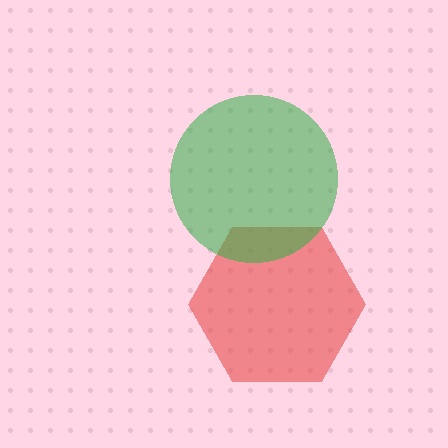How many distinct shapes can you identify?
There are 2 distinct shapes: a red hexagon, a green circle.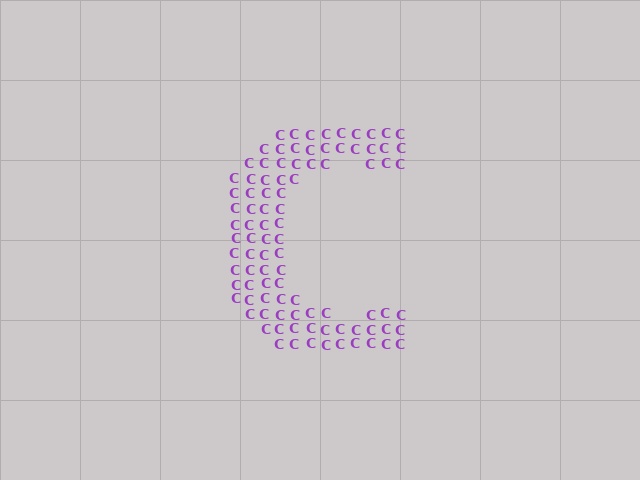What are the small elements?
The small elements are letter C's.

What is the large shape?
The large shape is the letter C.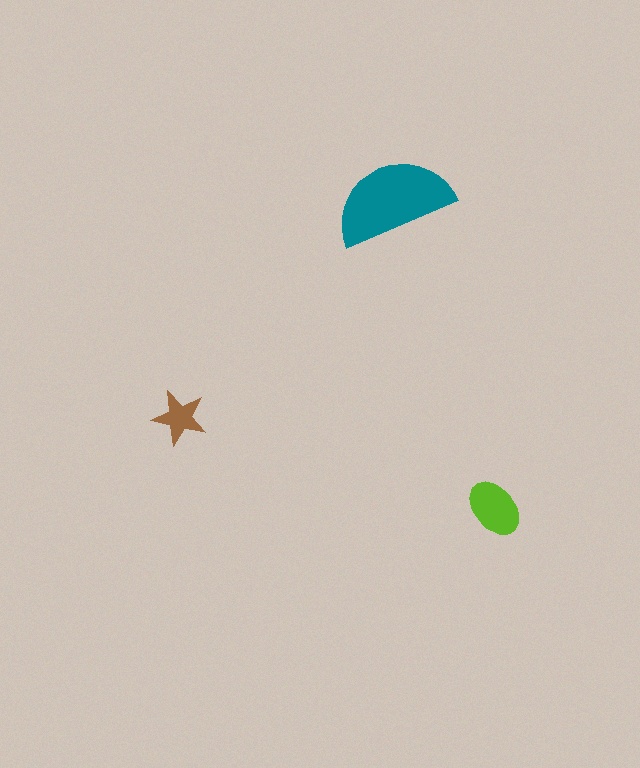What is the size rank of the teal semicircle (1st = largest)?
1st.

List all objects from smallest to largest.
The brown star, the lime ellipse, the teal semicircle.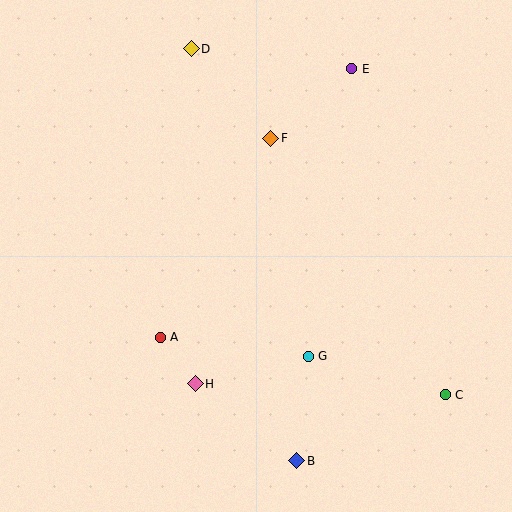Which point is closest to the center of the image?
Point G at (308, 356) is closest to the center.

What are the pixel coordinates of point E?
Point E is at (352, 69).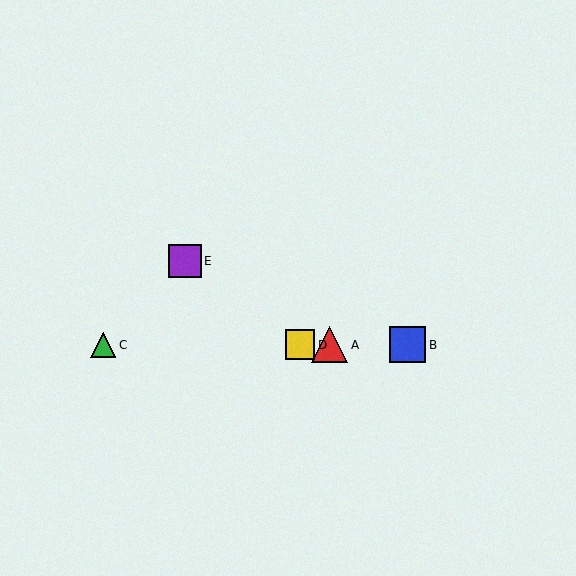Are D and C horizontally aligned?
Yes, both are at y≈345.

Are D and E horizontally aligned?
No, D is at y≈345 and E is at y≈261.